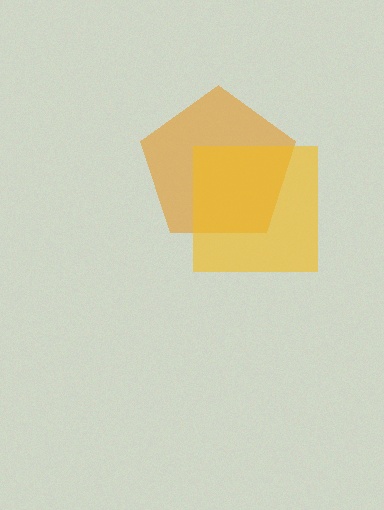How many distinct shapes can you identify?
There are 2 distinct shapes: an orange pentagon, a yellow square.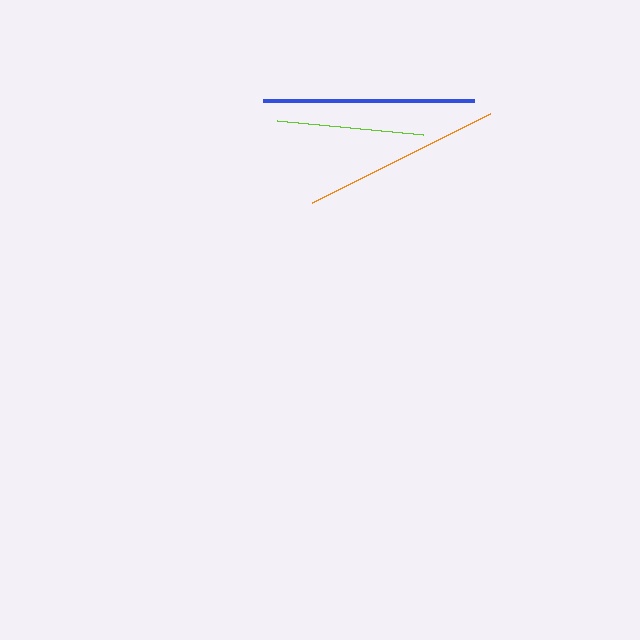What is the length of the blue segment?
The blue segment is approximately 211 pixels long.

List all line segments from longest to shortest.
From longest to shortest: blue, orange, lime.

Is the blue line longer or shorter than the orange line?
The blue line is longer than the orange line.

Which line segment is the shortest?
The lime line is the shortest at approximately 146 pixels.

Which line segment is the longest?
The blue line is the longest at approximately 211 pixels.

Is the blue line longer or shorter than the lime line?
The blue line is longer than the lime line.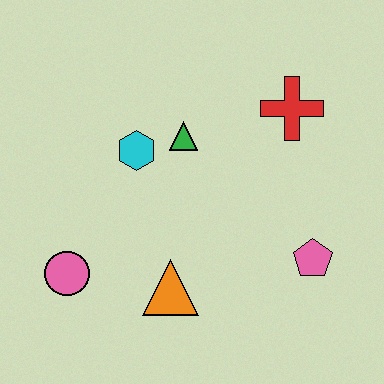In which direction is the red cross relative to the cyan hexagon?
The red cross is to the right of the cyan hexagon.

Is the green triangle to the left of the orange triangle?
No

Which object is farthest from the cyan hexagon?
The pink pentagon is farthest from the cyan hexagon.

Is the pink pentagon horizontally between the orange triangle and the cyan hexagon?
No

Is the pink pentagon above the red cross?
No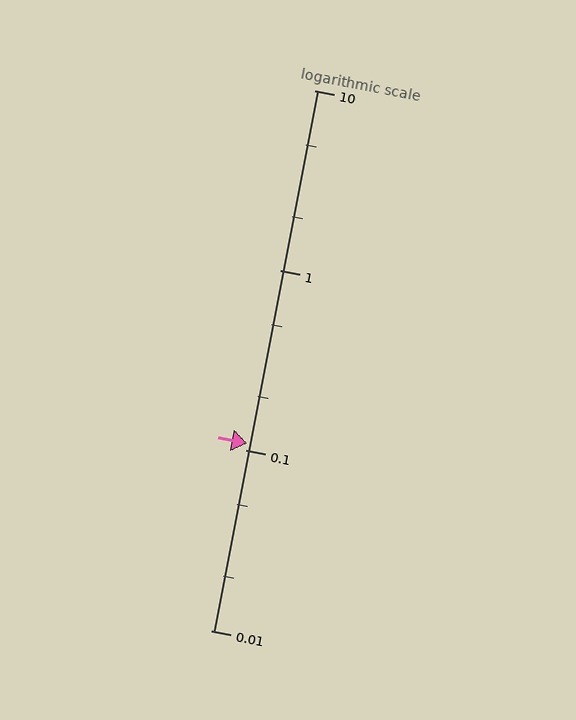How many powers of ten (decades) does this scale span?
The scale spans 3 decades, from 0.01 to 10.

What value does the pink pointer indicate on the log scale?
The pointer indicates approximately 0.11.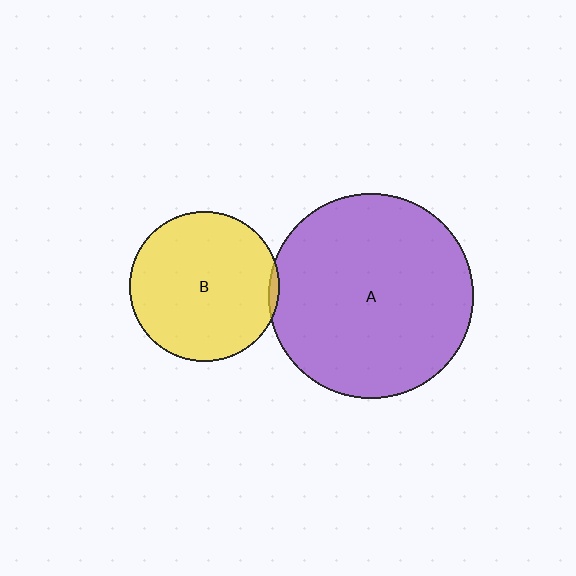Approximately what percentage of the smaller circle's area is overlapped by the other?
Approximately 5%.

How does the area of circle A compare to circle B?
Approximately 1.9 times.